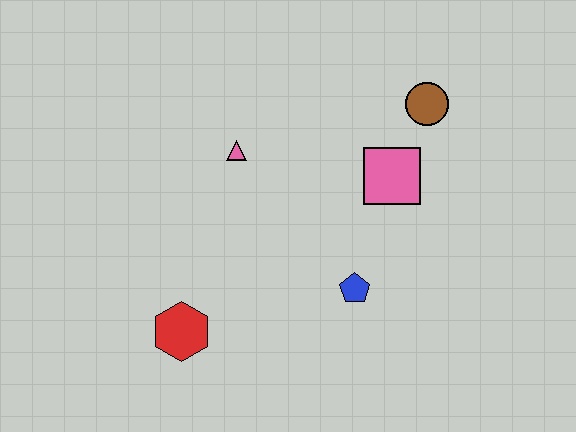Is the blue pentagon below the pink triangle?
Yes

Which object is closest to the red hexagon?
The blue pentagon is closest to the red hexagon.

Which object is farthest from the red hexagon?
The brown circle is farthest from the red hexagon.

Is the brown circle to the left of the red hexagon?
No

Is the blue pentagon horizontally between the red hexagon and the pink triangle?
No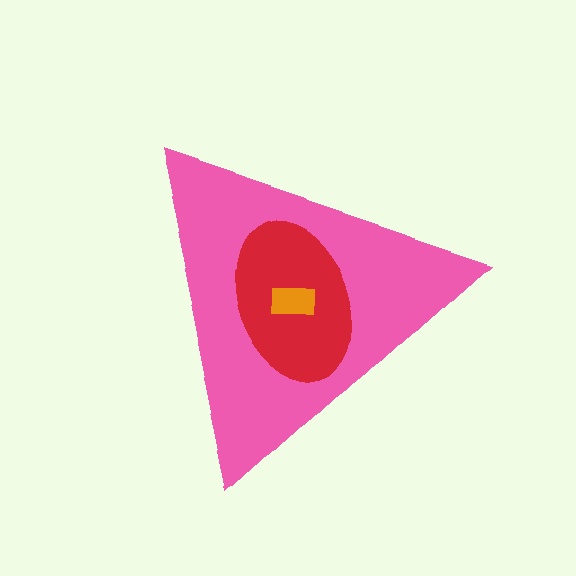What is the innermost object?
The orange rectangle.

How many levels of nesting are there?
3.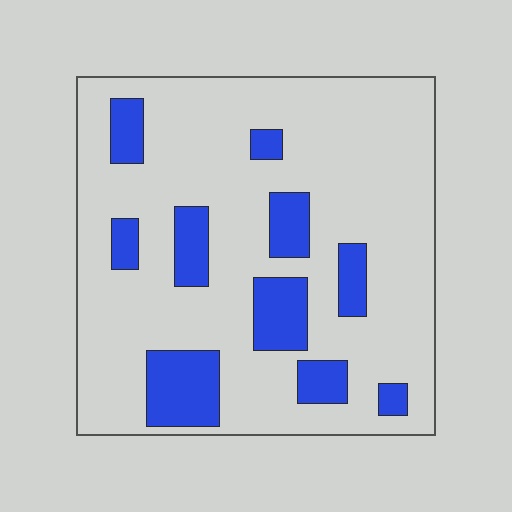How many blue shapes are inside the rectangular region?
10.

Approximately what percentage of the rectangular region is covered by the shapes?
Approximately 20%.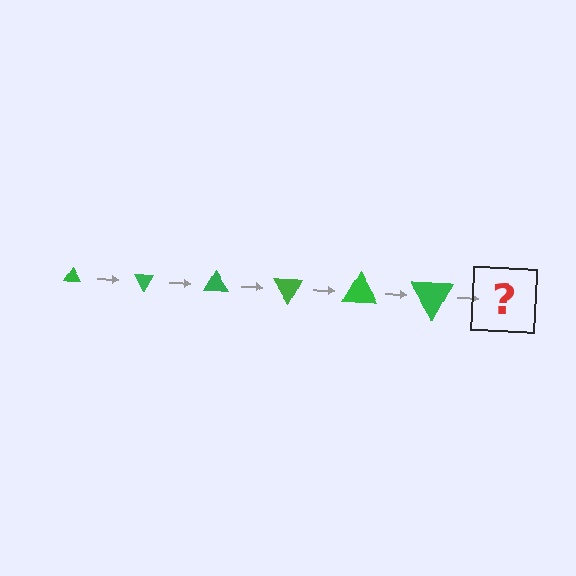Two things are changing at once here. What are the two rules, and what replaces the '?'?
The two rules are that the triangle grows larger each step and it rotates 60 degrees each step. The '?' should be a triangle, larger than the previous one and rotated 360 degrees from the start.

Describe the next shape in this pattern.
It should be a triangle, larger than the previous one and rotated 360 degrees from the start.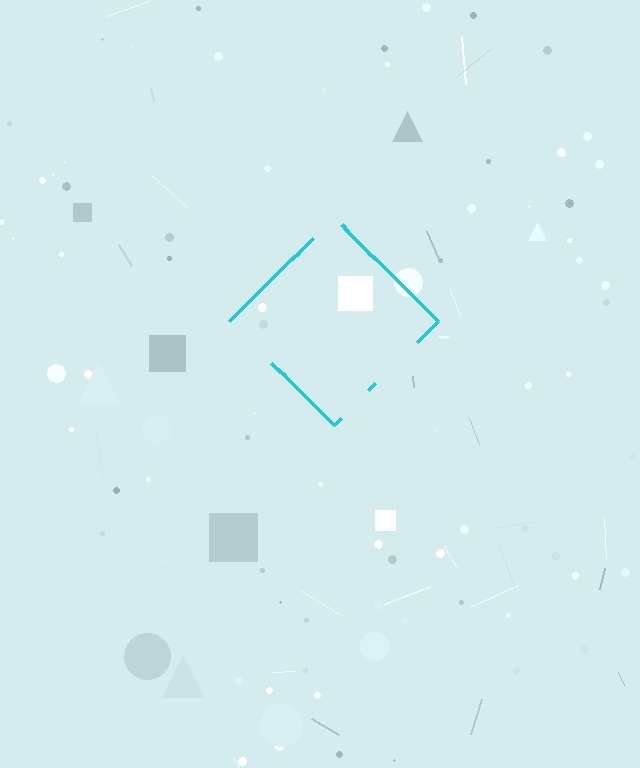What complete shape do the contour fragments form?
The contour fragments form a diamond.